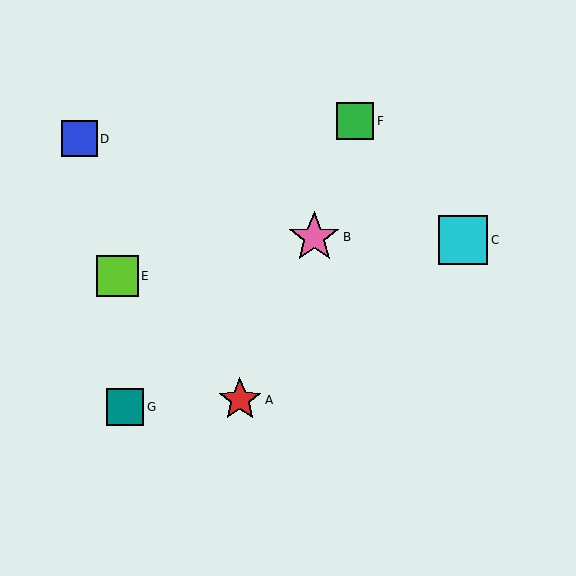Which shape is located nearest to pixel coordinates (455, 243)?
The cyan square (labeled C) at (463, 240) is nearest to that location.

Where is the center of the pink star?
The center of the pink star is at (314, 237).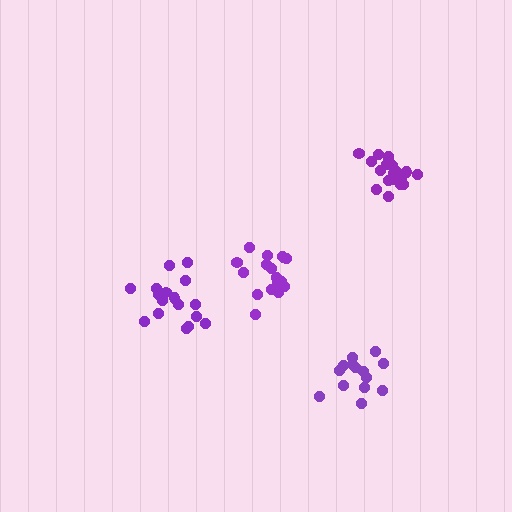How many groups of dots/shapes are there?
There are 4 groups.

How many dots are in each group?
Group 1: 17 dots, Group 2: 17 dots, Group 3: 20 dots, Group 4: 14 dots (68 total).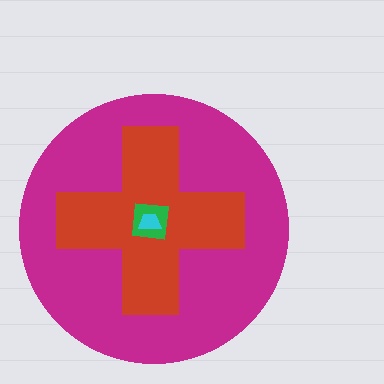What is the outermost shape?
The magenta circle.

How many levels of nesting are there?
4.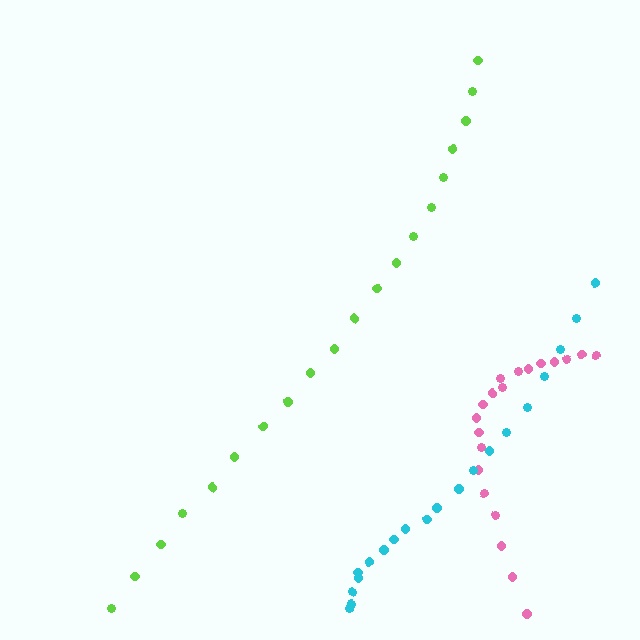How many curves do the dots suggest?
There are 3 distinct paths.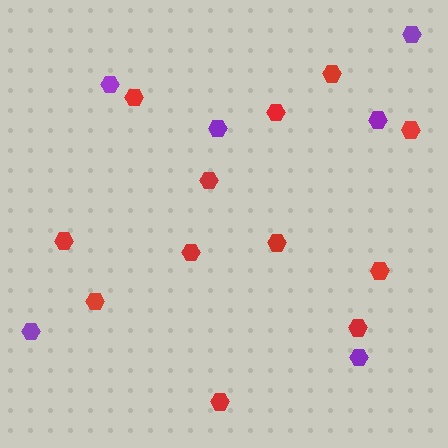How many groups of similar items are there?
There are 2 groups: one group of red hexagons (12) and one group of purple hexagons (6).